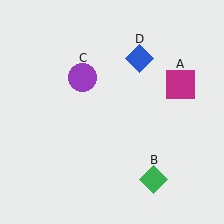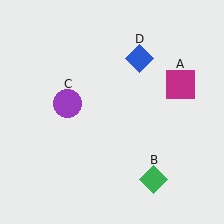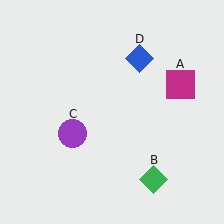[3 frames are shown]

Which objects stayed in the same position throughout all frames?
Magenta square (object A) and green diamond (object B) and blue diamond (object D) remained stationary.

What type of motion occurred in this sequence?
The purple circle (object C) rotated counterclockwise around the center of the scene.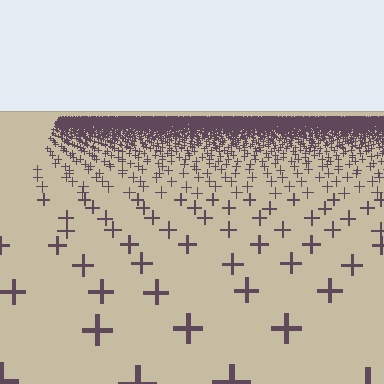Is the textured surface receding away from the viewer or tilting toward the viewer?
The surface is receding away from the viewer. Texture elements get smaller and denser toward the top.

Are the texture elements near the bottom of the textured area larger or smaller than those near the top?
Larger. Near the bottom, elements are closer to the viewer and appear at a bigger on-screen size.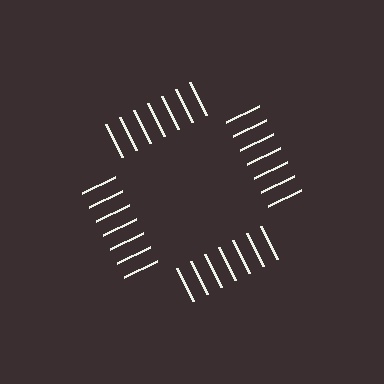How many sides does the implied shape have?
4 sides — the line-ends trace a square.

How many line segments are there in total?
28 — 7 along each of the 4 edges.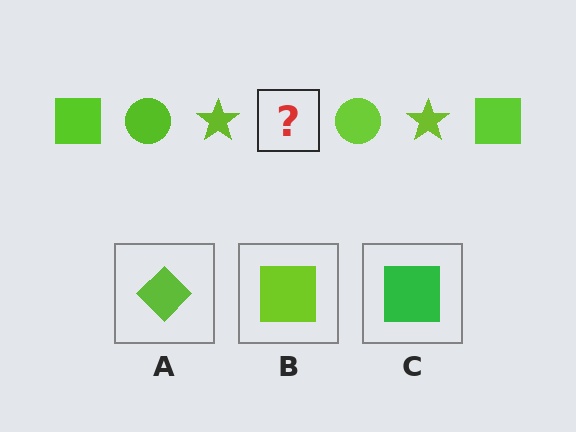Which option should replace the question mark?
Option B.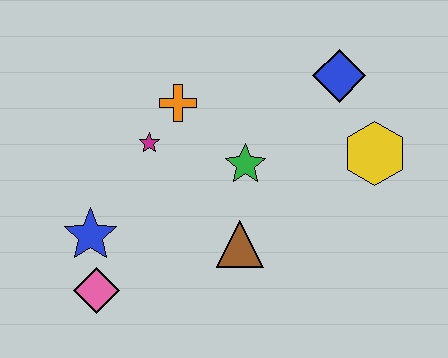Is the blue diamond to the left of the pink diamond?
No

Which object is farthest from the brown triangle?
The blue diamond is farthest from the brown triangle.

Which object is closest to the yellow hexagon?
The blue diamond is closest to the yellow hexagon.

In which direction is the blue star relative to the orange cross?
The blue star is below the orange cross.